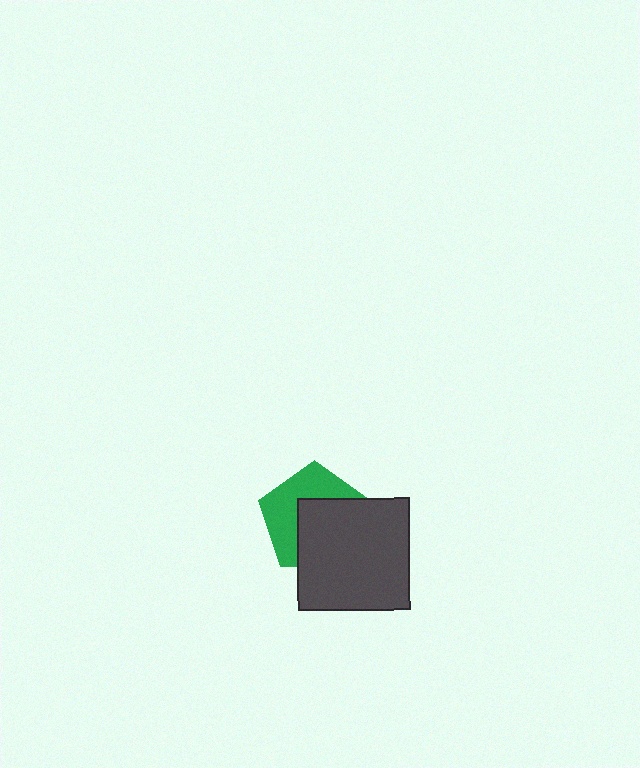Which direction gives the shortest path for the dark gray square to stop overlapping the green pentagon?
Moving toward the lower-right gives the shortest separation.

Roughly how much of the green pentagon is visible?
About half of it is visible (roughly 46%).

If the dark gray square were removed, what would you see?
You would see the complete green pentagon.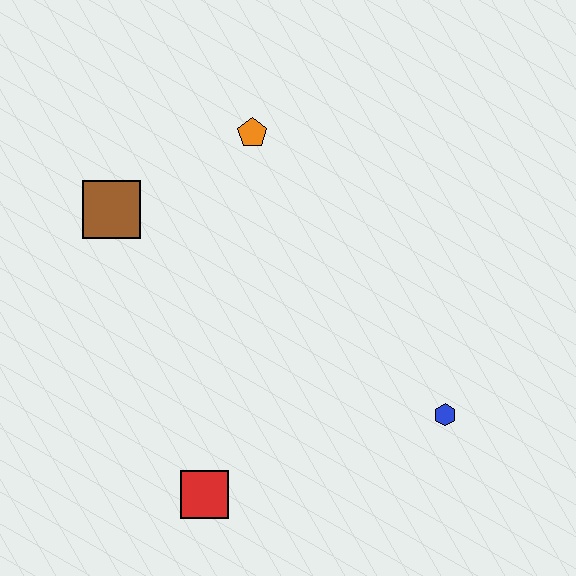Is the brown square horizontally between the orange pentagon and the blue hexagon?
No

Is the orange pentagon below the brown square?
No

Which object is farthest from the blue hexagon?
The brown square is farthest from the blue hexagon.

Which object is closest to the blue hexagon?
The red square is closest to the blue hexagon.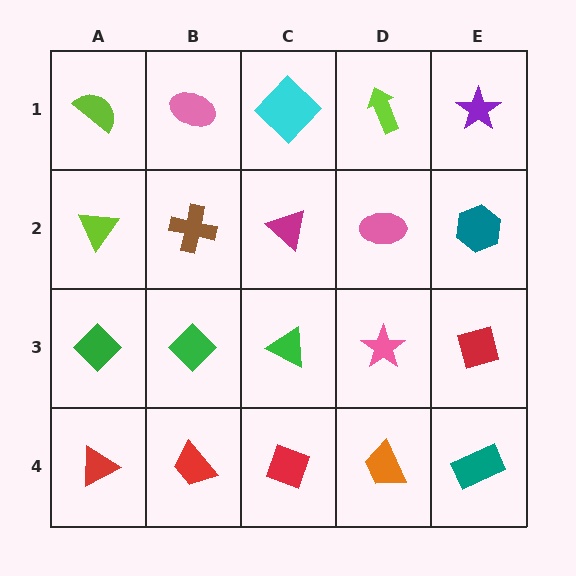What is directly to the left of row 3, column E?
A pink star.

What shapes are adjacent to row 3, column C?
A magenta triangle (row 2, column C), a red diamond (row 4, column C), a green diamond (row 3, column B), a pink star (row 3, column D).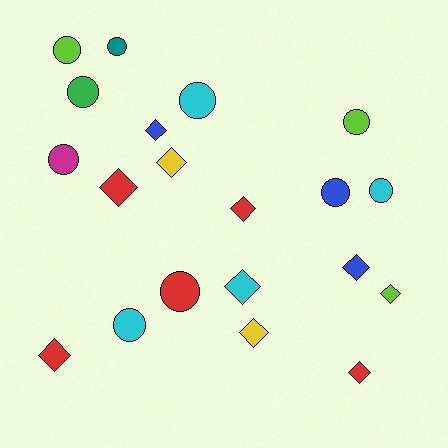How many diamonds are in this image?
There are 10 diamonds.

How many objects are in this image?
There are 20 objects.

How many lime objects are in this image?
There are 3 lime objects.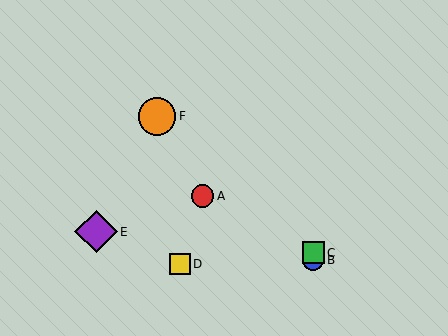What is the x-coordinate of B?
Object B is at x≈313.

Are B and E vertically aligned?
No, B is at x≈313 and E is at x≈96.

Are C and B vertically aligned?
Yes, both are at x≈313.